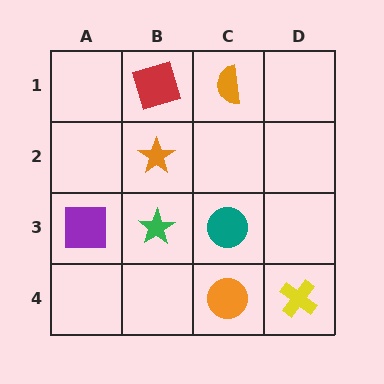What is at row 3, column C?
A teal circle.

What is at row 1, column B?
A red square.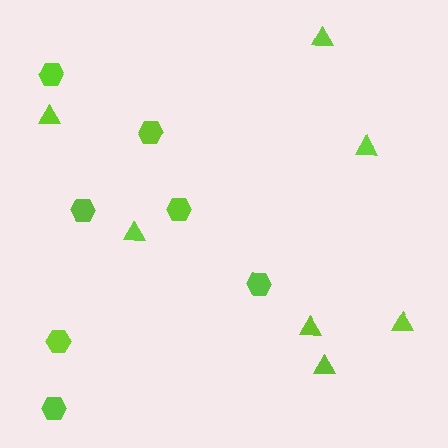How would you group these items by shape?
There are 2 groups: one group of hexagons (7) and one group of triangles (7).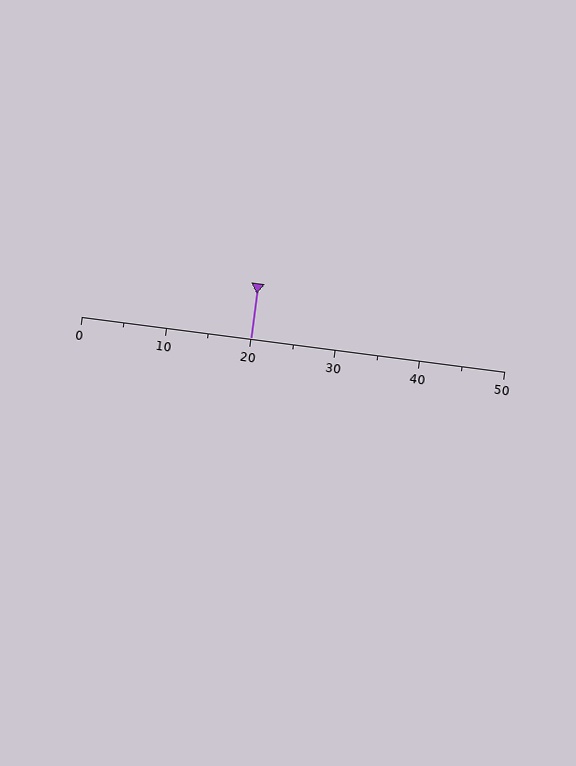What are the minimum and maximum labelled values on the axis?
The axis runs from 0 to 50.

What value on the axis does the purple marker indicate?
The marker indicates approximately 20.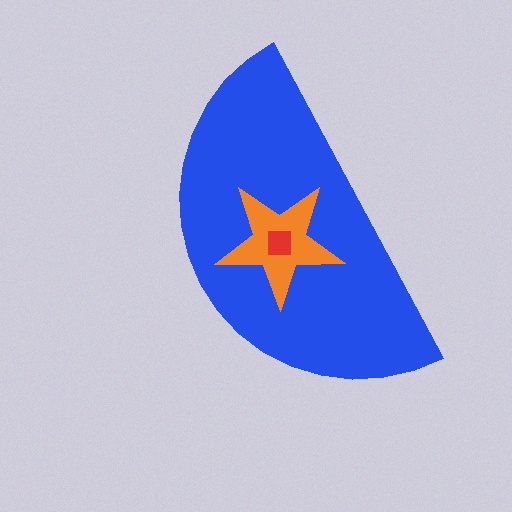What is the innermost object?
The red square.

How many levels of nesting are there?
3.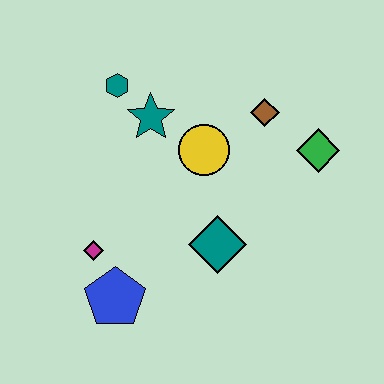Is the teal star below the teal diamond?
No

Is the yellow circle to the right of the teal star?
Yes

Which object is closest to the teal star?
The teal hexagon is closest to the teal star.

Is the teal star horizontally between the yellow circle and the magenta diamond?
Yes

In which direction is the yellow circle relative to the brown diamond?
The yellow circle is to the left of the brown diamond.